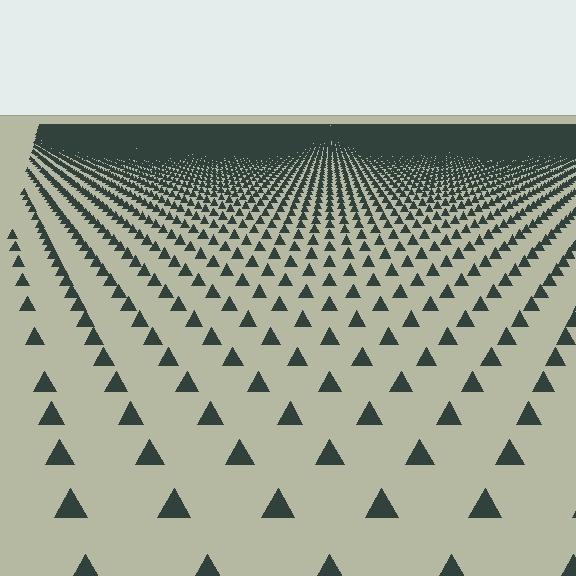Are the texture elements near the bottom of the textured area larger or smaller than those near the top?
Larger. Near the bottom, elements are closer to the viewer and appear at a bigger on-screen size.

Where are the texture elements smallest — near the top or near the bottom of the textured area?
Near the top.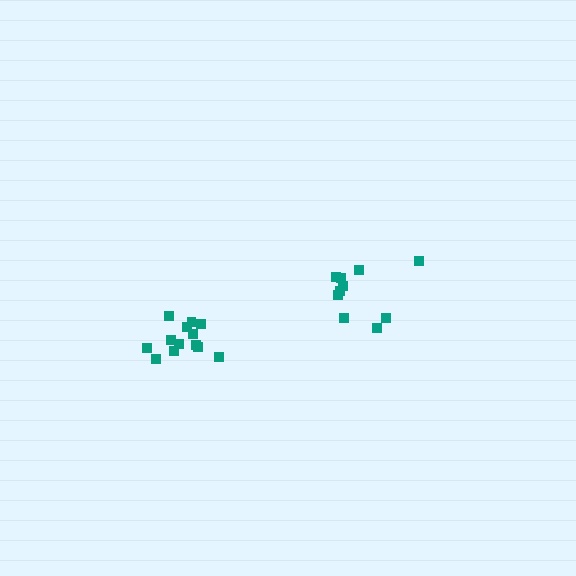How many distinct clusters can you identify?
There are 2 distinct clusters.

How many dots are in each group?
Group 1: 10 dots, Group 2: 13 dots (23 total).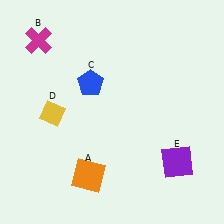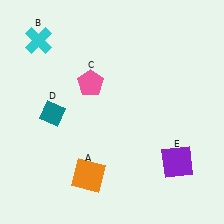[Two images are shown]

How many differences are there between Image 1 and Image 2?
There are 3 differences between the two images.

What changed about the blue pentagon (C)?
In Image 1, C is blue. In Image 2, it changed to pink.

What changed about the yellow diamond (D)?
In Image 1, D is yellow. In Image 2, it changed to teal.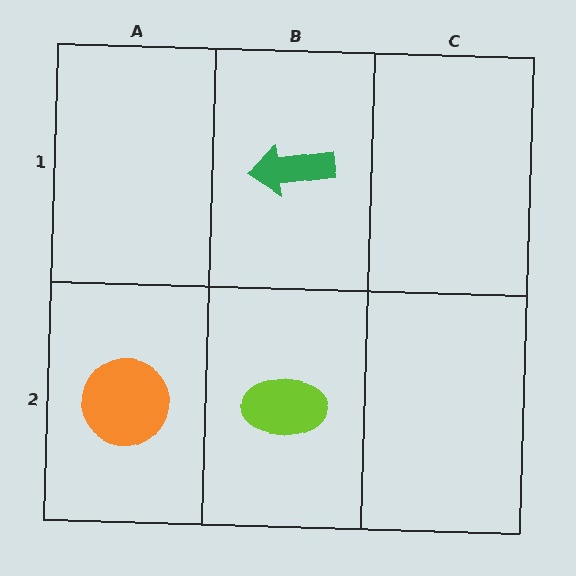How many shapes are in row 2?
2 shapes.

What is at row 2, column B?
A lime ellipse.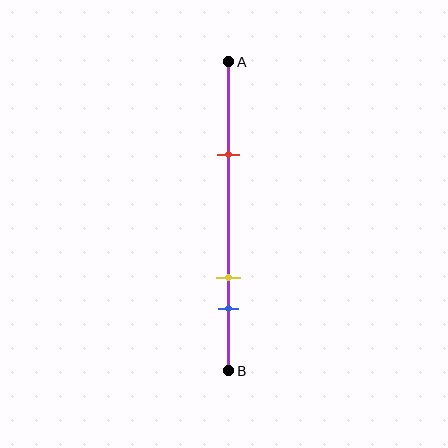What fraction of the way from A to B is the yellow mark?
The yellow mark is approximately 70% (0.7) of the way from A to B.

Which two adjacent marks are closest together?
The yellow and blue marks are the closest adjacent pair.